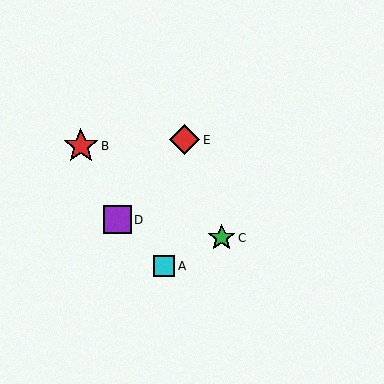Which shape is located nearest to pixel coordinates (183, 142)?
The red diamond (labeled E) at (184, 140) is nearest to that location.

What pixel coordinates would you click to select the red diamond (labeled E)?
Click at (184, 140) to select the red diamond E.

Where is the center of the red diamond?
The center of the red diamond is at (184, 140).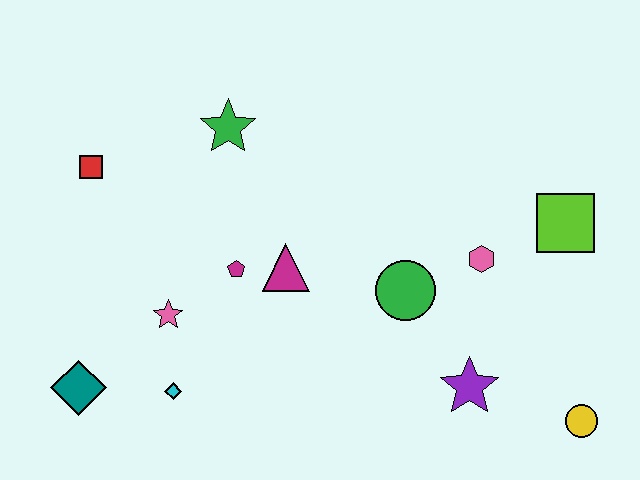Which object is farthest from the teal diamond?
The lime square is farthest from the teal diamond.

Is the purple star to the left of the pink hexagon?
Yes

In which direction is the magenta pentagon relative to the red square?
The magenta pentagon is to the right of the red square.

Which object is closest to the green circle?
The pink hexagon is closest to the green circle.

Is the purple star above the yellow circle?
Yes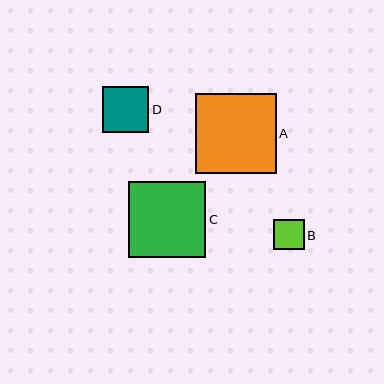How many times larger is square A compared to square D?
Square A is approximately 1.8 times the size of square D.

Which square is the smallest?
Square B is the smallest with a size of approximately 30 pixels.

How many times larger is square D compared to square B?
Square D is approximately 1.5 times the size of square B.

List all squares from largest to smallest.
From largest to smallest: A, C, D, B.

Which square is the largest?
Square A is the largest with a size of approximately 81 pixels.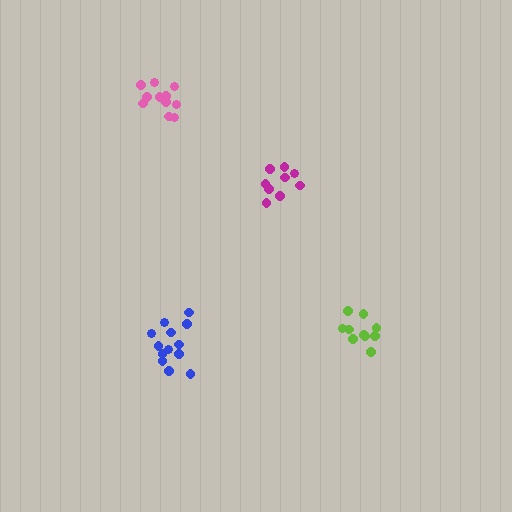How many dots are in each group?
Group 1: 9 dots, Group 2: 11 dots, Group 3: 10 dots, Group 4: 13 dots (43 total).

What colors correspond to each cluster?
The clusters are colored: magenta, pink, lime, blue.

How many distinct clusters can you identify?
There are 4 distinct clusters.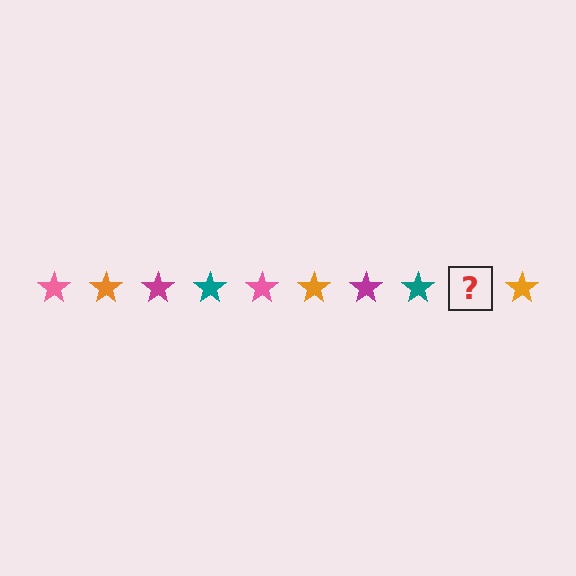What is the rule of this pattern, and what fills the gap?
The rule is that the pattern cycles through pink, orange, magenta, teal stars. The gap should be filled with a pink star.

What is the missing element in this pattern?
The missing element is a pink star.